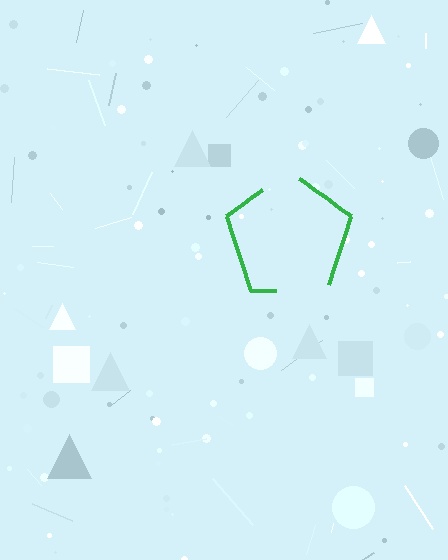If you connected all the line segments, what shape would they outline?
They would outline a pentagon.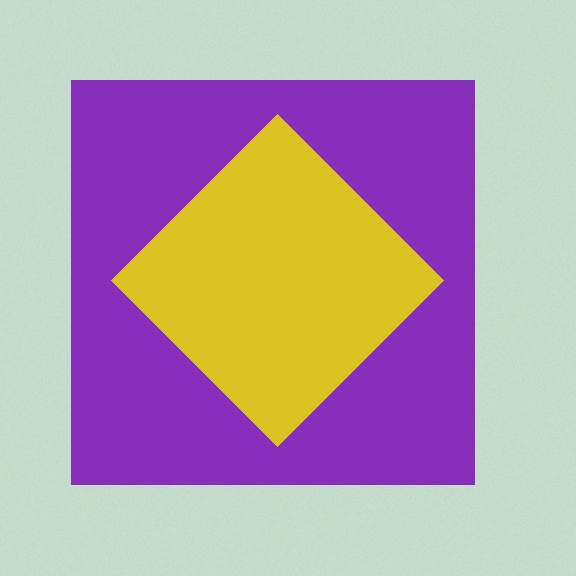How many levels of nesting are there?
2.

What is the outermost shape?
The purple square.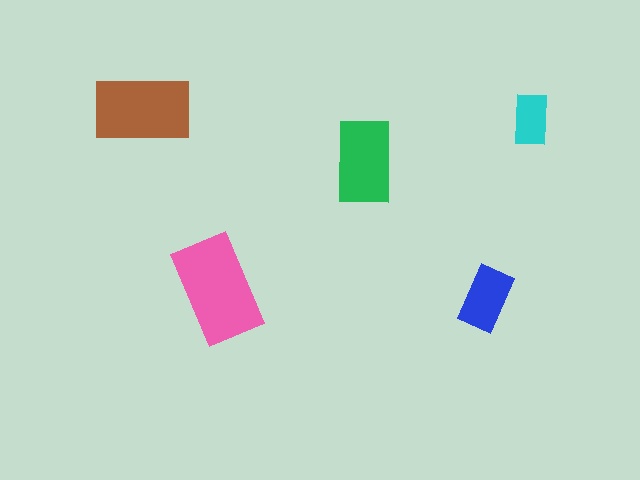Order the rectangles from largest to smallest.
the pink one, the brown one, the green one, the blue one, the cyan one.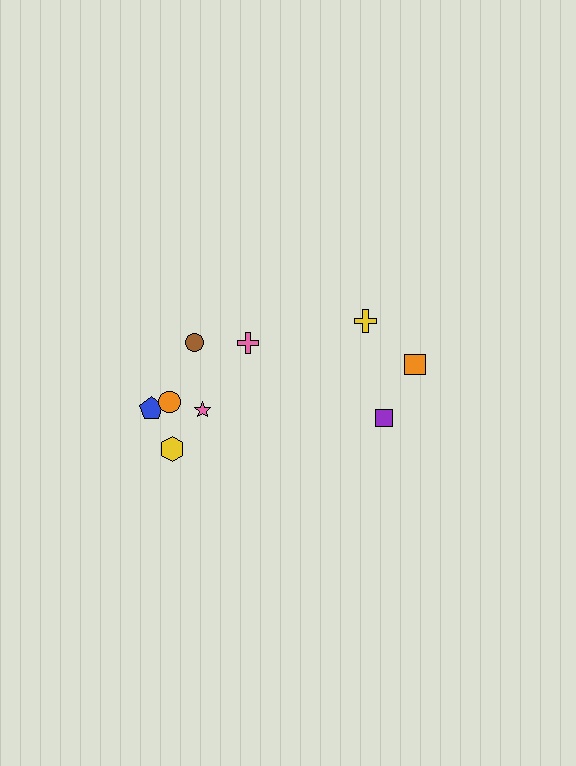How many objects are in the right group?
There are 3 objects.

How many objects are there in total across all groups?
There are 9 objects.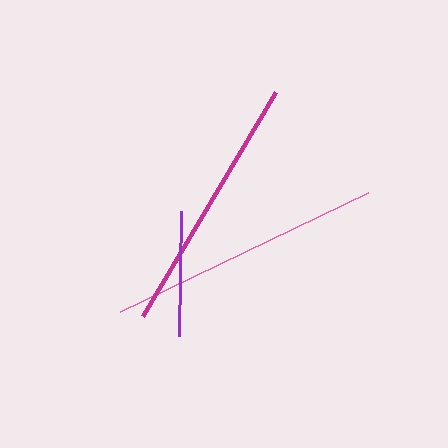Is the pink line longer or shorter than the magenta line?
The pink line is longer than the magenta line.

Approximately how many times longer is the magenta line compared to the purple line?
The magenta line is approximately 2.1 times the length of the purple line.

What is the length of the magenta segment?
The magenta segment is approximately 260 pixels long.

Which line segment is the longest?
The pink line is the longest at approximately 275 pixels.